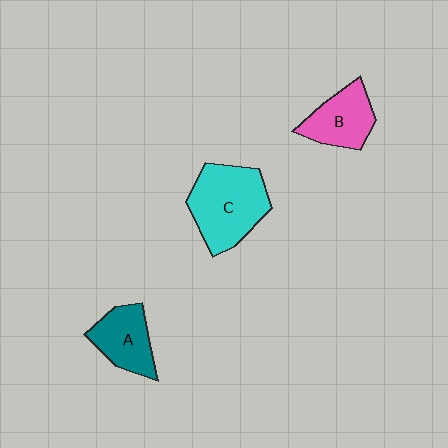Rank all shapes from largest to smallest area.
From largest to smallest: C (cyan), B (pink), A (teal).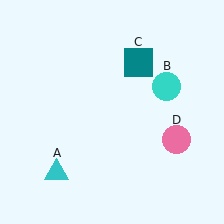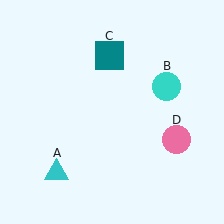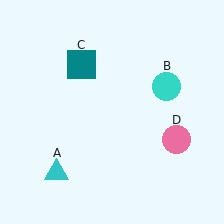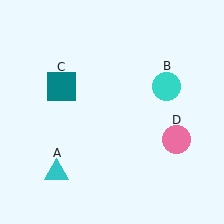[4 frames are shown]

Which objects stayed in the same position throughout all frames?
Cyan triangle (object A) and cyan circle (object B) and pink circle (object D) remained stationary.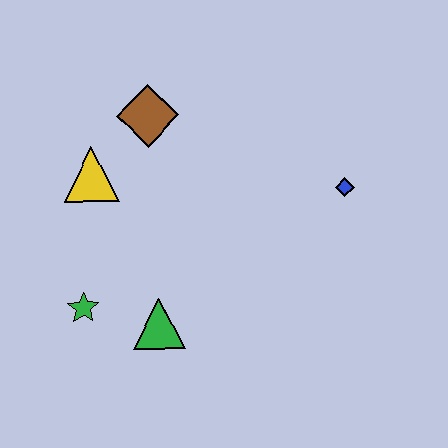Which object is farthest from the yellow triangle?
The blue diamond is farthest from the yellow triangle.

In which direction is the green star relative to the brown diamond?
The green star is below the brown diamond.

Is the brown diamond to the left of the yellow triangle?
No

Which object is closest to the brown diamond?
The yellow triangle is closest to the brown diamond.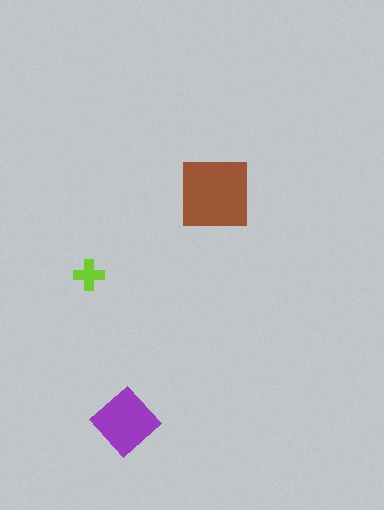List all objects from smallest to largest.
The lime cross, the purple diamond, the brown square.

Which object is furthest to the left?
The lime cross is leftmost.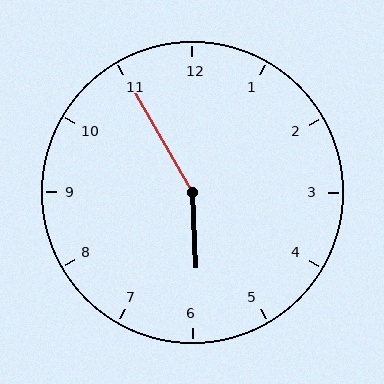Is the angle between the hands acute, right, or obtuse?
It is obtuse.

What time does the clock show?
5:55.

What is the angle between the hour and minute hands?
Approximately 152 degrees.